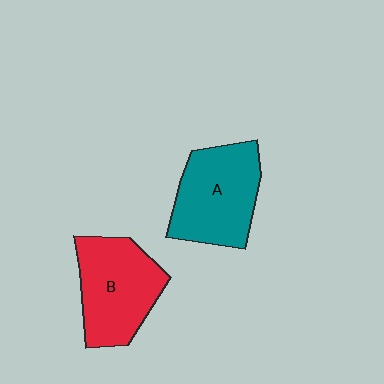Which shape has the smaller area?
Shape B (red).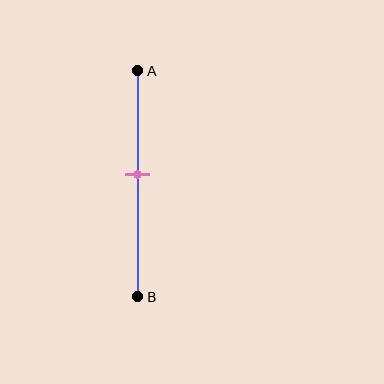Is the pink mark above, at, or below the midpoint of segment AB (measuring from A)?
The pink mark is above the midpoint of segment AB.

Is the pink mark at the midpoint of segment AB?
No, the mark is at about 45% from A, not at the 50% midpoint.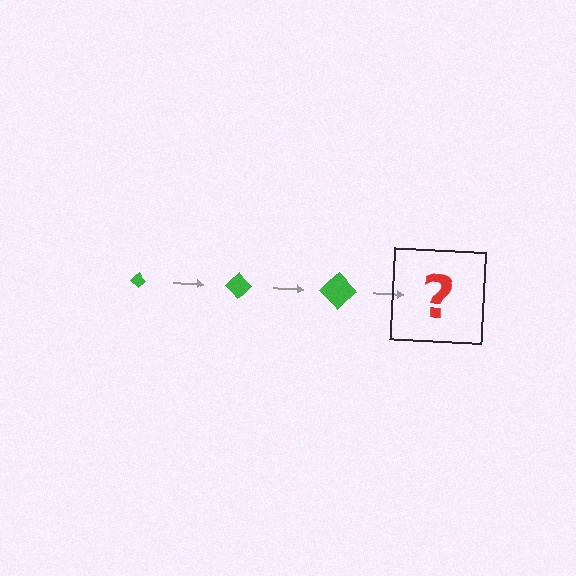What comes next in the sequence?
The next element should be a green diamond, larger than the previous one.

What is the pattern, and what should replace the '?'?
The pattern is that the diamond gets progressively larger each step. The '?' should be a green diamond, larger than the previous one.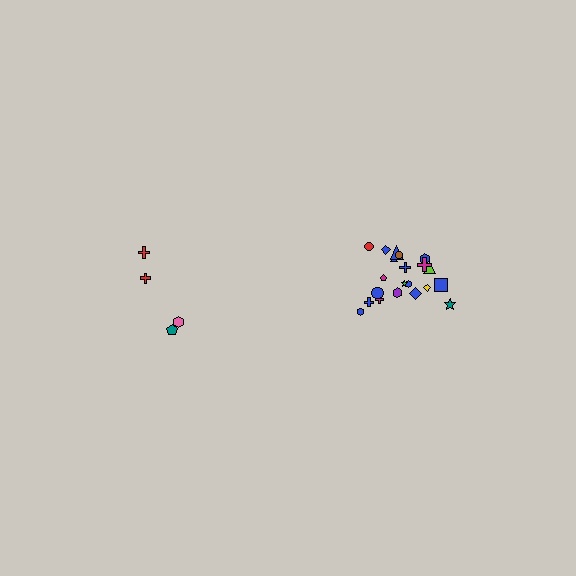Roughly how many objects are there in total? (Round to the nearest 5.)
Roughly 25 objects in total.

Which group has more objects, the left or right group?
The right group.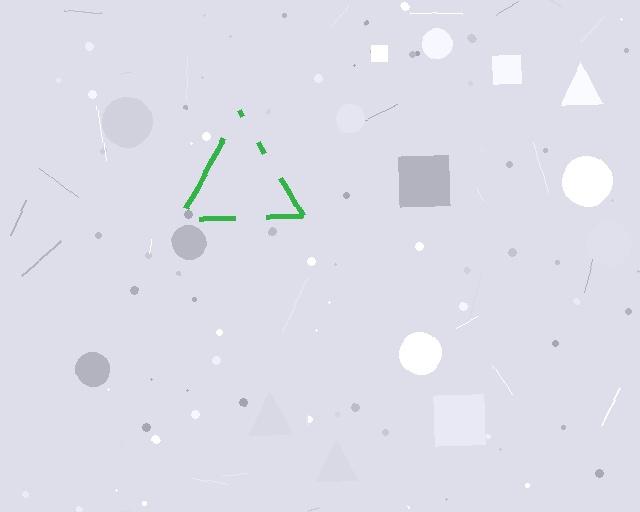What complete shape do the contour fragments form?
The contour fragments form a triangle.